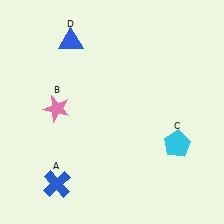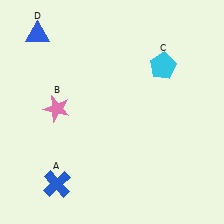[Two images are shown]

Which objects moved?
The objects that moved are: the cyan pentagon (C), the blue triangle (D).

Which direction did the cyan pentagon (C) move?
The cyan pentagon (C) moved up.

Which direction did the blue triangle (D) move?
The blue triangle (D) moved left.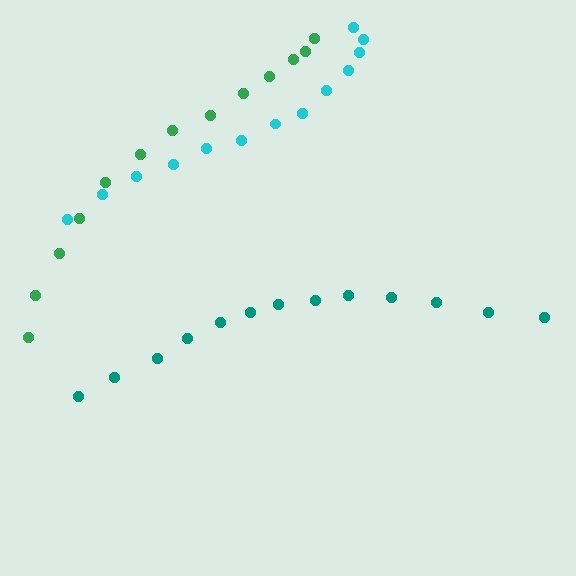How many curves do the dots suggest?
There are 3 distinct paths.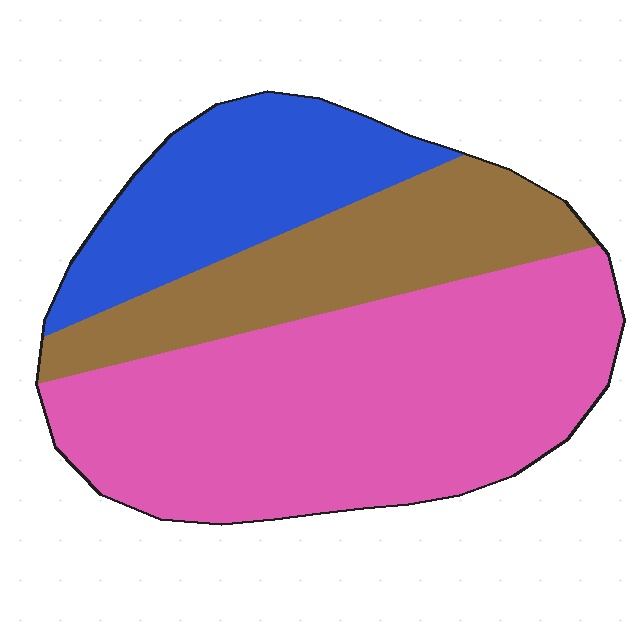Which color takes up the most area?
Pink, at roughly 55%.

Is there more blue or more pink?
Pink.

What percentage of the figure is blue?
Blue takes up about one fifth (1/5) of the figure.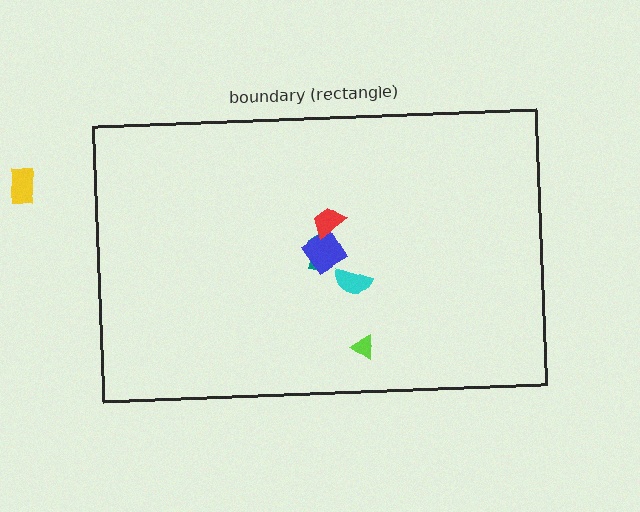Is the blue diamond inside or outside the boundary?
Inside.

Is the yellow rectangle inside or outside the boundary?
Outside.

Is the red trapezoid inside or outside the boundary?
Inside.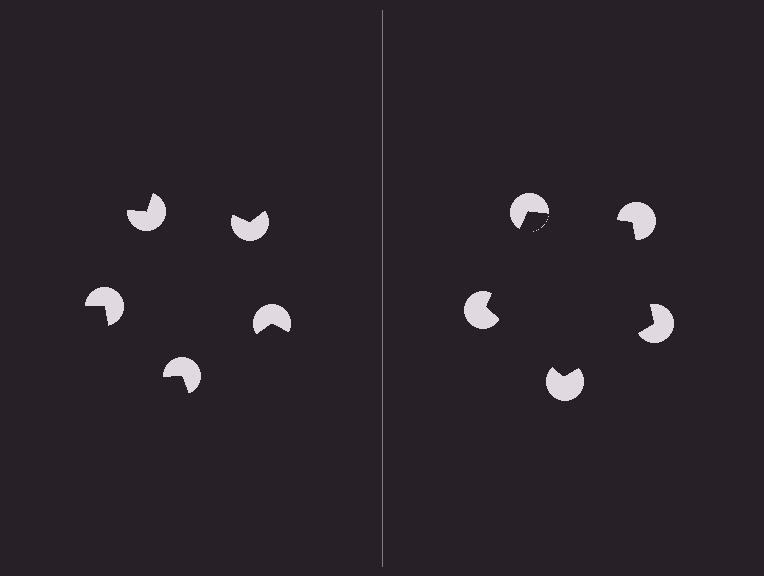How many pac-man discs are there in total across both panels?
10 — 5 on each side.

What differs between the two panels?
The pac-man discs are positioned identically on both sides; only the wedge orientations differ. On the right they align to a pentagon; on the left they are misaligned.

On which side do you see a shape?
An illusory pentagon appears on the right side. On the left side the wedge cuts are rotated, so no coherent shape forms.